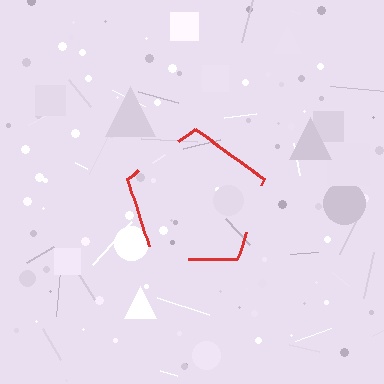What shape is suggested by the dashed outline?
The dashed outline suggests a pentagon.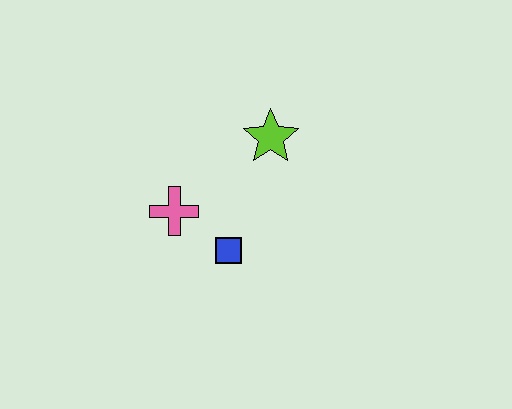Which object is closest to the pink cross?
The blue square is closest to the pink cross.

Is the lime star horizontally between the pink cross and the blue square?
No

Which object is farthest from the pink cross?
The lime star is farthest from the pink cross.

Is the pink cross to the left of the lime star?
Yes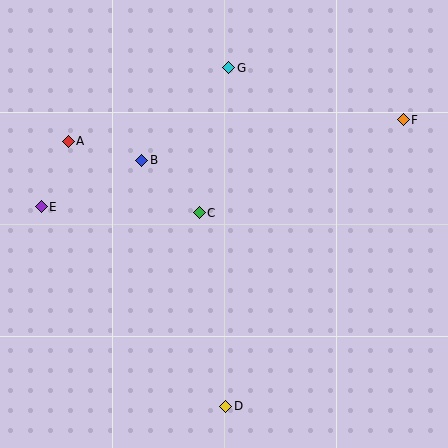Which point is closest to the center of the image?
Point C at (199, 213) is closest to the center.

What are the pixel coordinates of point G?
Point G is at (229, 68).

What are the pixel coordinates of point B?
Point B is at (142, 160).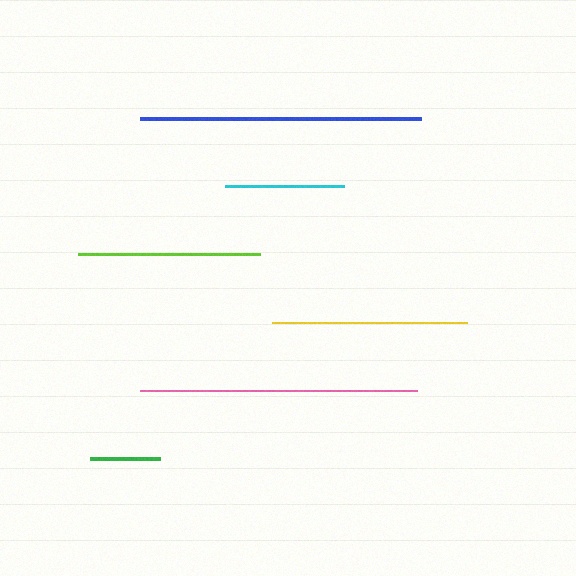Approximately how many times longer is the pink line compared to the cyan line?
The pink line is approximately 2.3 times the length of the cyan line.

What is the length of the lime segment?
The lime segment is approximately 182 pixels long.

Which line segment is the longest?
The blue line is the longest at approximately 281 pixels.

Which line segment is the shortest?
The green line is the shortest at approximately 70 pixels.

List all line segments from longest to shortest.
From longest to shortest: blue, pink, yellow, lime, cyan, green.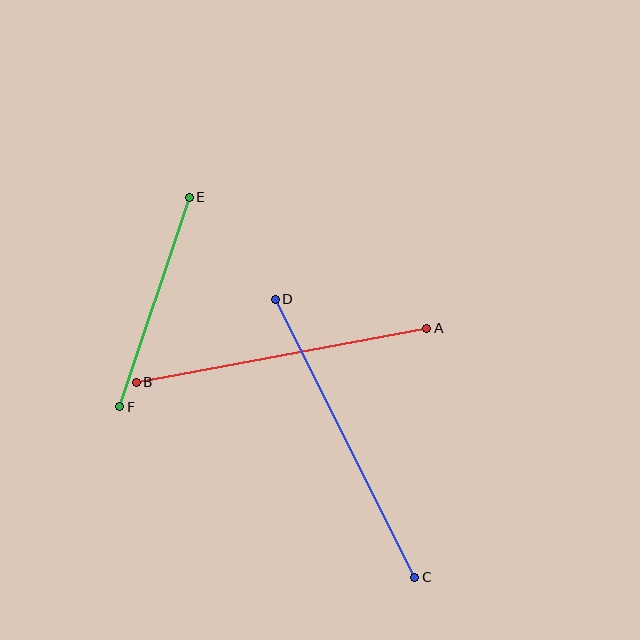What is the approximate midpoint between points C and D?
The midpoint is at approximately (345, 438) pixels.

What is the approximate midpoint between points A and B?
The midpoint is at approximately (281, 355) pixels.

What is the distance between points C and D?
The distance is approximately 311 pixels.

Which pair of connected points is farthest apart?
Points C and D are farthest apart.